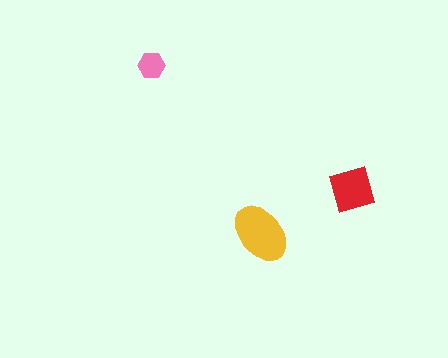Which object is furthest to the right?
The red diamond is rightmost.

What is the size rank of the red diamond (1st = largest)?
2nd.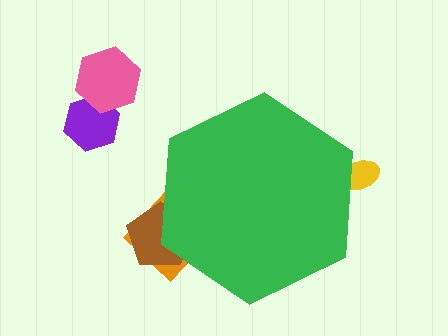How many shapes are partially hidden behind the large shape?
3 shapes are partially hidden.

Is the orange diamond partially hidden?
Yes, the orange diamond is partially hidden behind the green hexagon.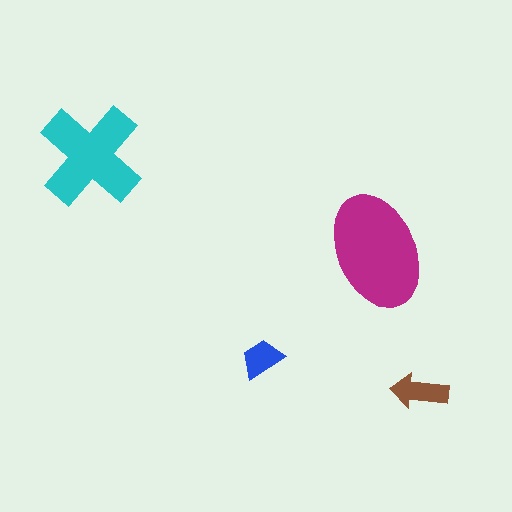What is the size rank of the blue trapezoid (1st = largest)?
4th.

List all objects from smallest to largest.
The blue trapezoid, the brown arrow, the cyan cross, the magenta ellipse.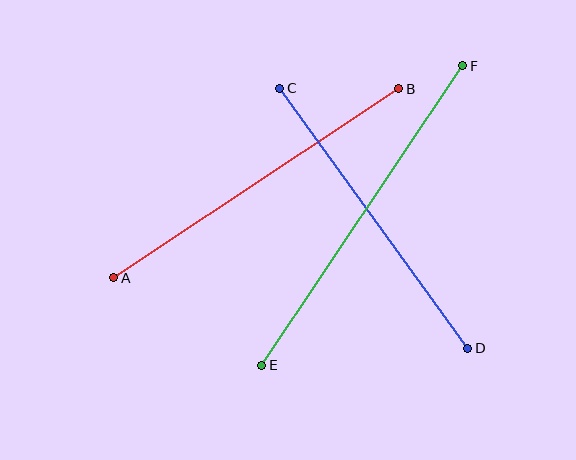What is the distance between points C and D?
The distance is approximately 321 pixels.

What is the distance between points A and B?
The distance is approximately 342 pixels.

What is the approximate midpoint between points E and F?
The midpoint is at approximately (362, 215) pixels.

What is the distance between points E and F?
The distance is approximately 360 pixels.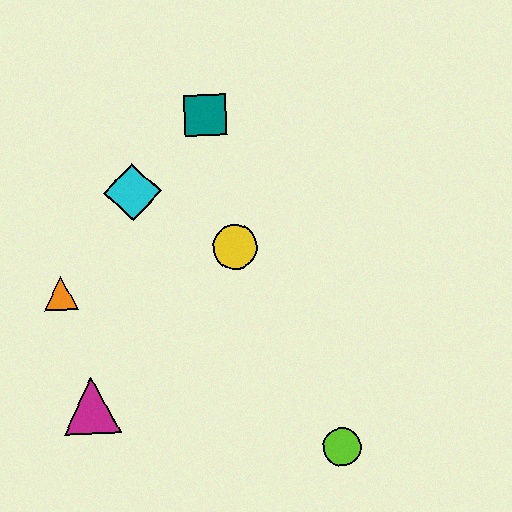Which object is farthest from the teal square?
The lime circle is farthest from the teal square.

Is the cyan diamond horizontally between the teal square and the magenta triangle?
Yes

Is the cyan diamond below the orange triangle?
No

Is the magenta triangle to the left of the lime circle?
Yes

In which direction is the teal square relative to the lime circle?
The teal square is above the lime circle.